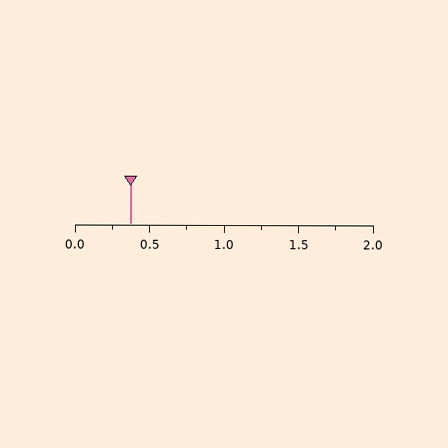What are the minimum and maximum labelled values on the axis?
The axis runs from 0.0 to 2.0.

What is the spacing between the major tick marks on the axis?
The major ticks are spaced 0.5 apart.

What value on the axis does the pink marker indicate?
The marker indicates approximately 0.38.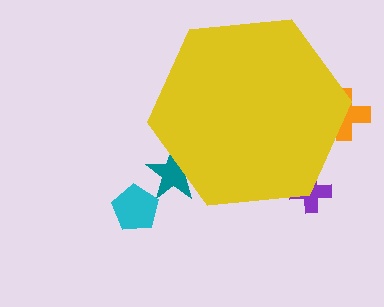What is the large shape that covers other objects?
A yellow hexagon.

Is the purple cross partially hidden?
Yes, the purple cross is partially hidden behind the yellow hexagon.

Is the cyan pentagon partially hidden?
No, the cyan pentagon is fully visible.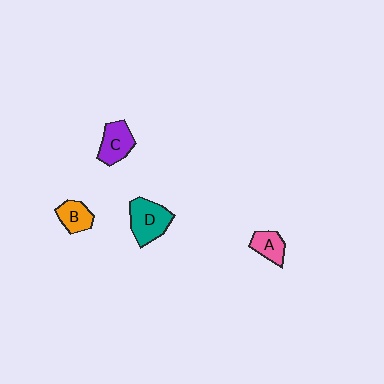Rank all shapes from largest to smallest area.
From largest to smallest: D (teal), C (purple), B (orange), A (pink).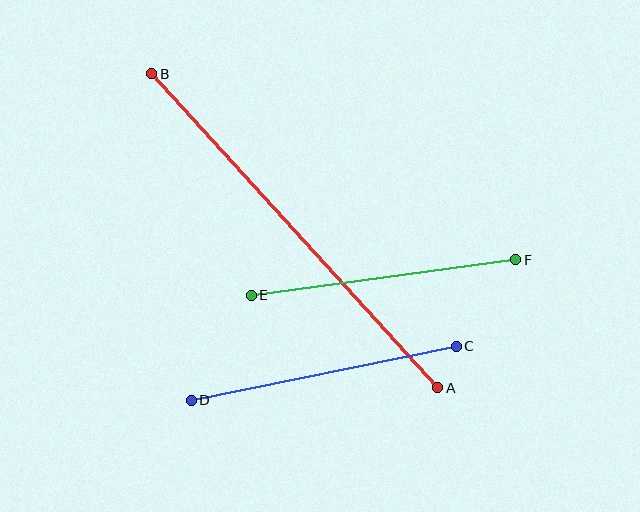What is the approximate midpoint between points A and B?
The midpoint is at approximately (295, 231) pixels.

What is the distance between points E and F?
The distance is approximately 266 pixels.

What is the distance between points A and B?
The distance is approximately 424 pixels.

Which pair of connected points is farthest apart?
Points A and B are farthest apart.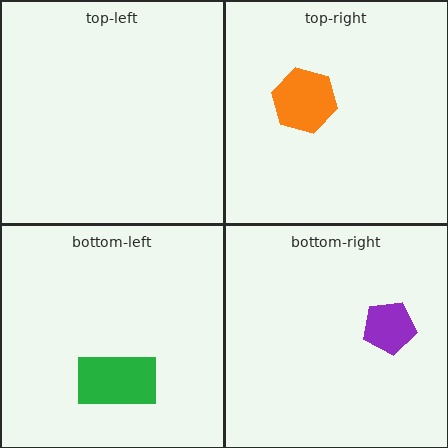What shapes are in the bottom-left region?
The green rectangle.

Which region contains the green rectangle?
The bottom-left region.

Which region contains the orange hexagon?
The top-right region.